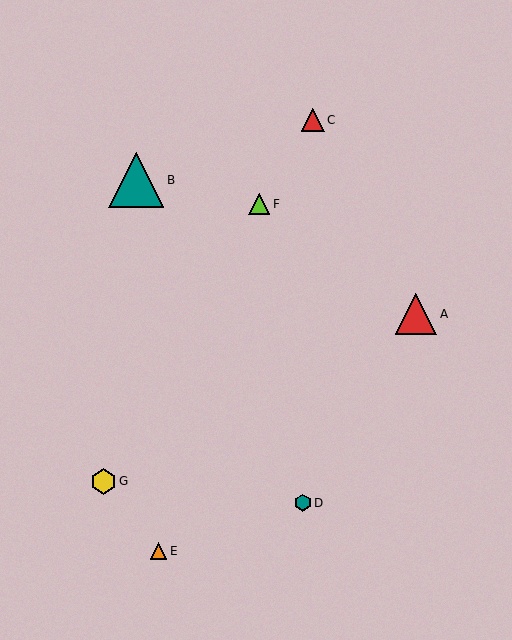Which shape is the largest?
The teal triangle (labeled B) is the largest.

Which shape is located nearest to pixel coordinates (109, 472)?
The yellow hexagon (labeled G) at (104, 481) is nearest to that location.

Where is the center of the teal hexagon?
The center of the teal hexagon is at (303, 503).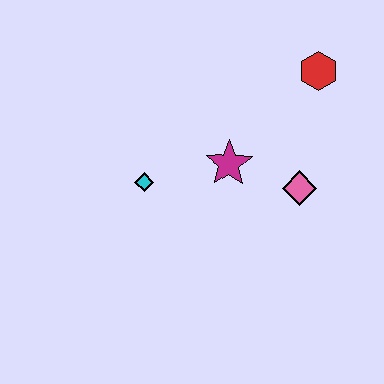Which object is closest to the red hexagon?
The pink diamond is closest to the red hexagon.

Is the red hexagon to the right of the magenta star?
Yes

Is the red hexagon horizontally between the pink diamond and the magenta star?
No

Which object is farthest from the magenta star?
The red hexagon is farthest from the magenta star.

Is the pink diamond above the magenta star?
No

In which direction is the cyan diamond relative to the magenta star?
The cyan diamond is to the left of the magenta star.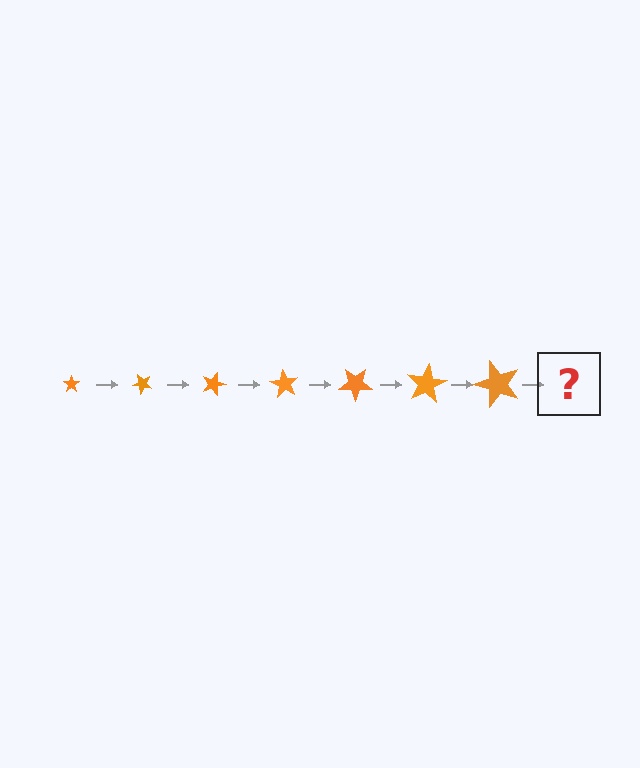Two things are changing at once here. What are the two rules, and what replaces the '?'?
The two rules are that the star grows larger each step and it rotates 45 degrees each step. The '?' should be a star, larger than the previous one and rotated 315 degrees from the start.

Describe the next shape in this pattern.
It should be a star, larger than the previous one and rotated 315 degrees from the start.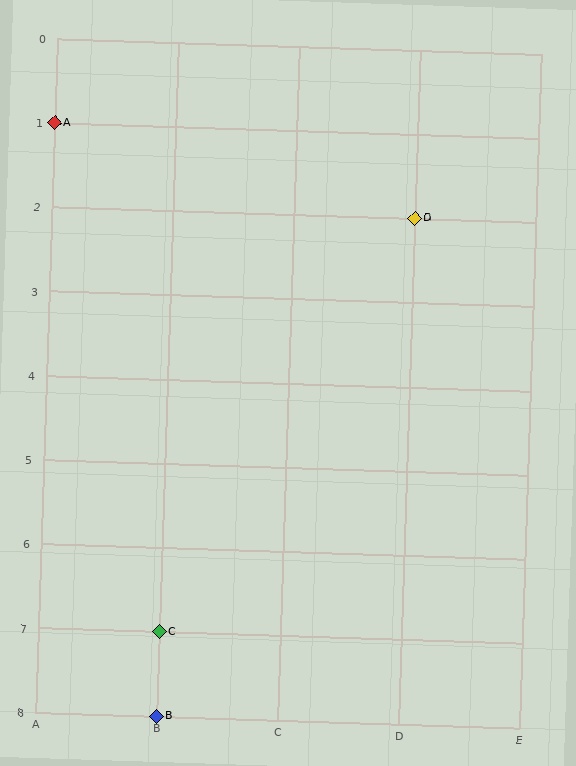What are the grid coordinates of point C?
Point C is at grid coordinates (B, 7).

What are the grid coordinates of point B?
Point B is at grid coordinates (B, 8).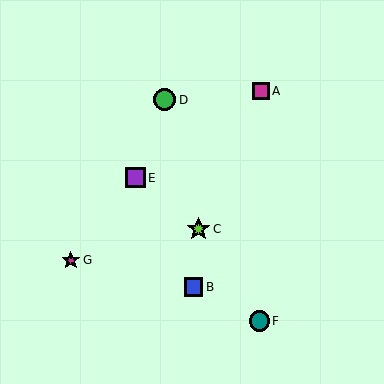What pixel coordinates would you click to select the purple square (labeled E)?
Click at (135, 178) to select the purple square E.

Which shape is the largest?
The lime star (labeled C) is the largest.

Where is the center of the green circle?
The center of the green circle is at (165, 100).